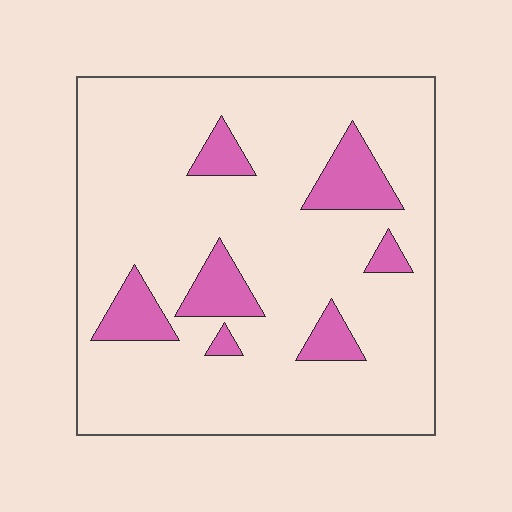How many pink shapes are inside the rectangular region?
7.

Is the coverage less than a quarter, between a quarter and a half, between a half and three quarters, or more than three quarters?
Less than a quarter.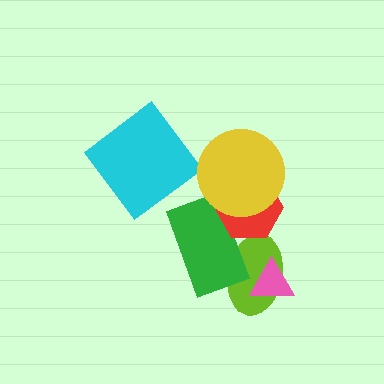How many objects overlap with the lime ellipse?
3 objects overlap with the lime ellipse.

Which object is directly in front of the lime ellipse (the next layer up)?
The pink triangle is directly in front of the lime ellipse.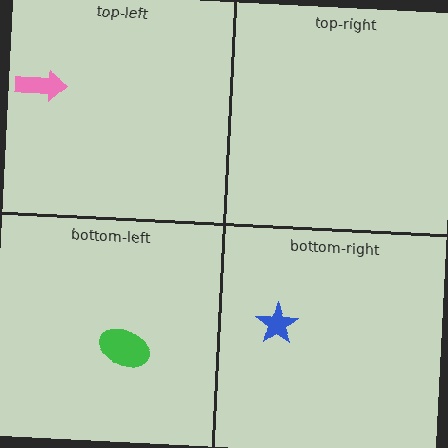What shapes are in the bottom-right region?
The blue star.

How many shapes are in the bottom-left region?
1.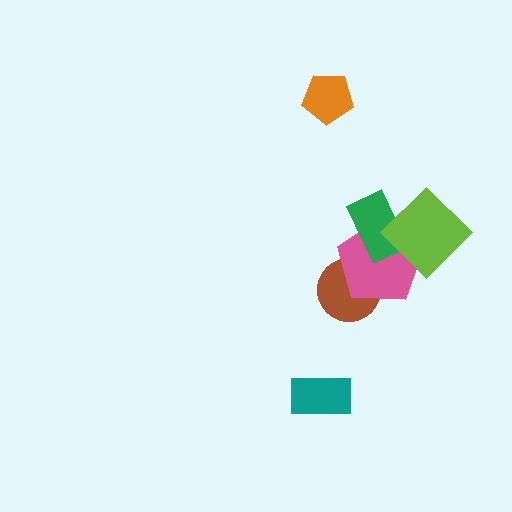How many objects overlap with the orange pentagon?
0 objects overlap with the orange pentagon.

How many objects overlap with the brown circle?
1 object overlaps with the brown circle.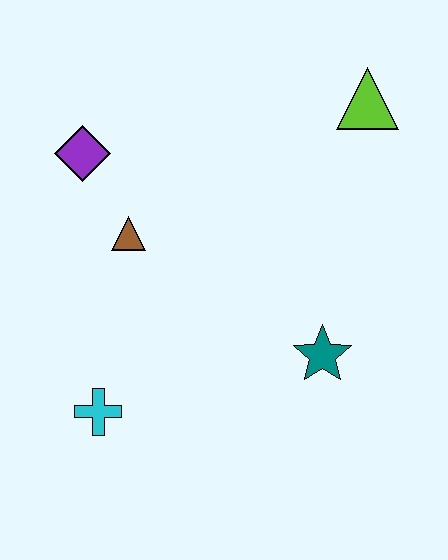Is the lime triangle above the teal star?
Yes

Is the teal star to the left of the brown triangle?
No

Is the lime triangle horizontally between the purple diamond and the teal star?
No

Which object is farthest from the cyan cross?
The lime triangle is farthest from the cyan cross.